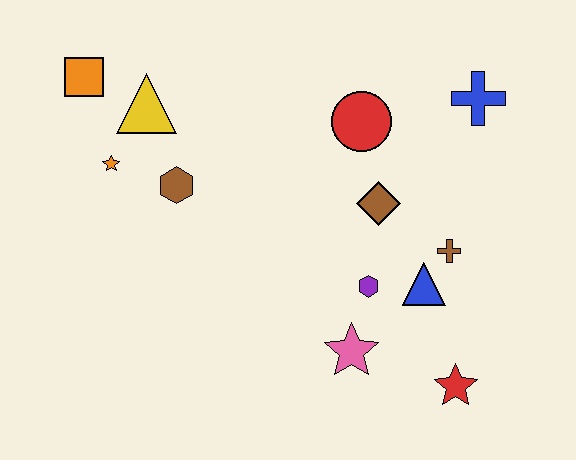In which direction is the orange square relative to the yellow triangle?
The orange square is to the left of the yellow triangle.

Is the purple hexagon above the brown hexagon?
No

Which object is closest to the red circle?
The brown diamond is closest to the red circle.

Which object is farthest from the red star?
The orange square is farthest from the red star.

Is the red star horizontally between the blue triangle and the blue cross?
Yes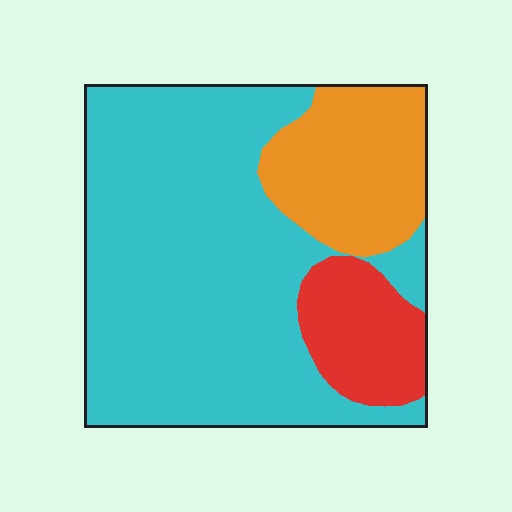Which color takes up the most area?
Cyan, at roughly 70%.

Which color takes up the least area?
Red, at roughly 15%.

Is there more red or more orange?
Orange.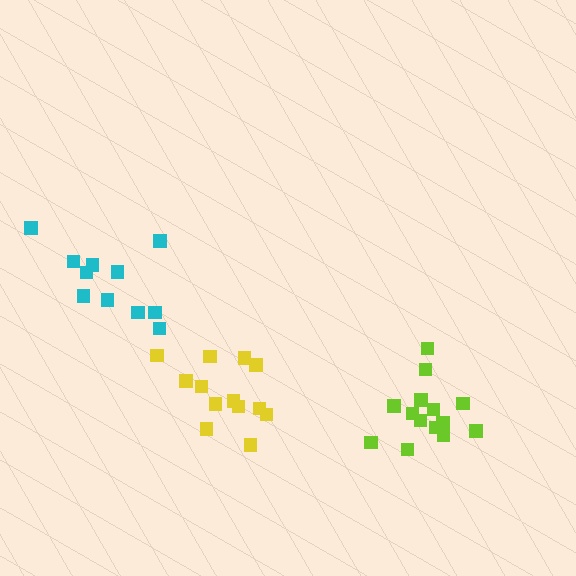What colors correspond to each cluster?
The clusters are colored: lime, cyan, yellow.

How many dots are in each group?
Group 1: 14 dots, Group 2: 11 dots, Group 3: 13 dots (38 total).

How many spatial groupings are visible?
There are 3 spatial groupings.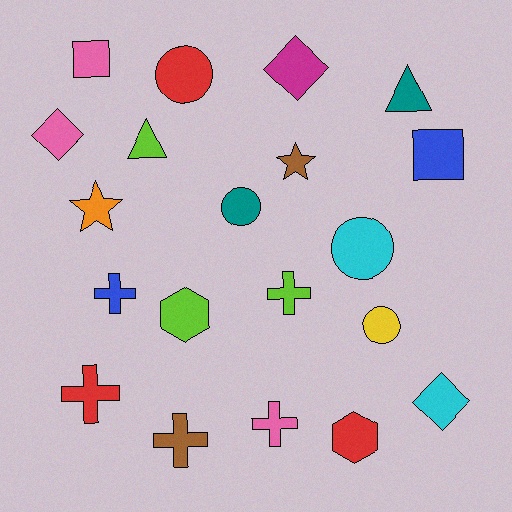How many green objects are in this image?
There are no green objects.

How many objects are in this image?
There are 20 objects.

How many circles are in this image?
There are 4 circles.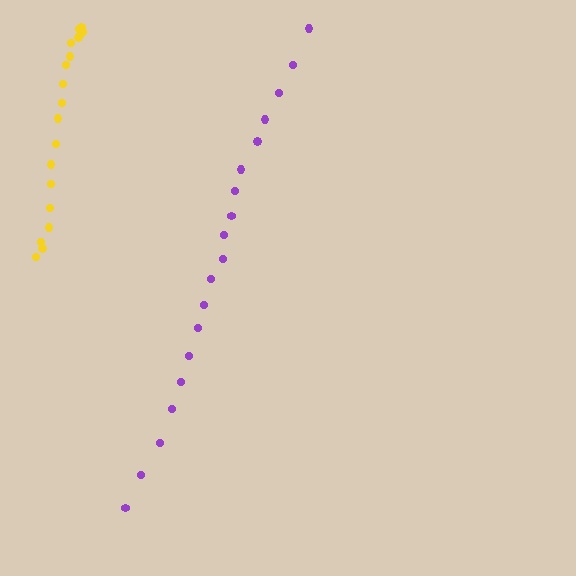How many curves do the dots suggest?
There are 2 distinct paths.